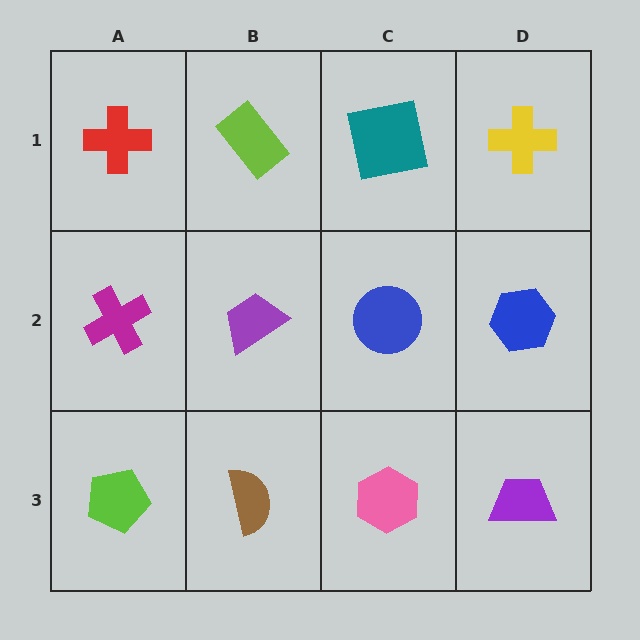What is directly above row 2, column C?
A teal square.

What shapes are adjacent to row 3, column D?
A blue hexagon (row 2, column D), a pink hexagon (row 3, column C).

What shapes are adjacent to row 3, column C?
A blue circle (row 2, column C), a brown semicircle (row 3, column B), a purple trapezoid (row 3, column D).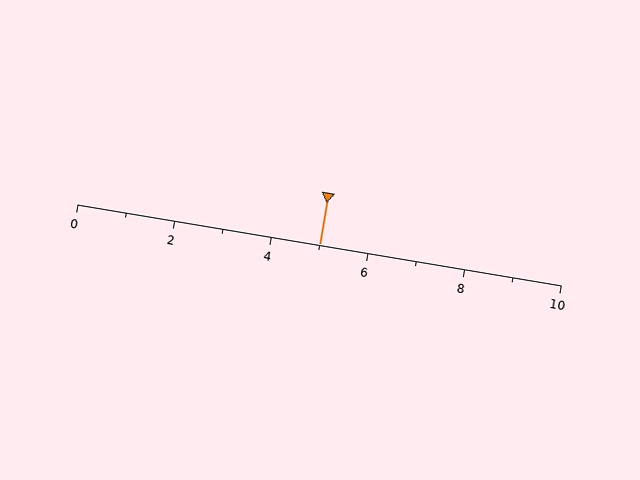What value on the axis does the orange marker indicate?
The marker indicates approximately 5.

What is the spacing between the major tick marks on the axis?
The major ticks are spaced 2 apart.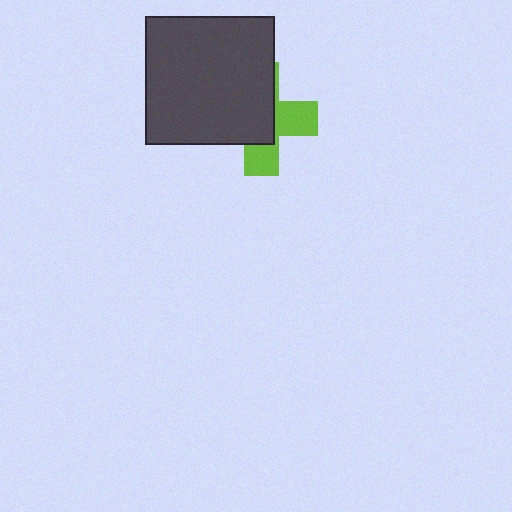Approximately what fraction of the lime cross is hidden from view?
Roughly 60% of the lime cross is hidden behind the dark gray square.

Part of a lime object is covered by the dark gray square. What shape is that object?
It is a cross.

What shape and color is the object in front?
The object in front is a dark gray square.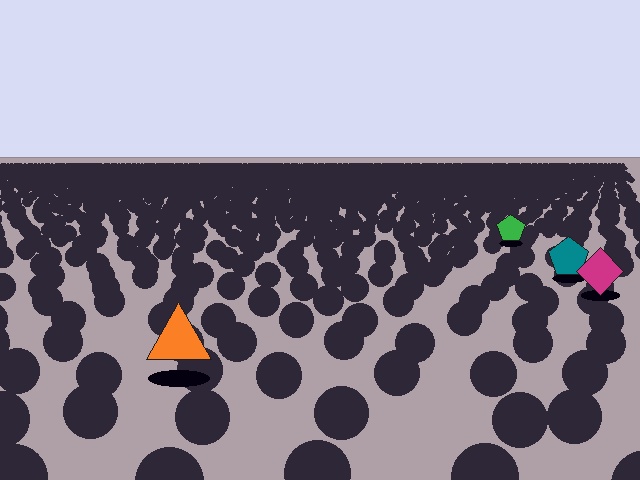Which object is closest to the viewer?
The orange triangle is closest. The texture marks near it are larger and more spread out.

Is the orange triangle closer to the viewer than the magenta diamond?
Yes. The orange triangle is closer — you can tell from the texture gradient: the ground texture is coarser near it.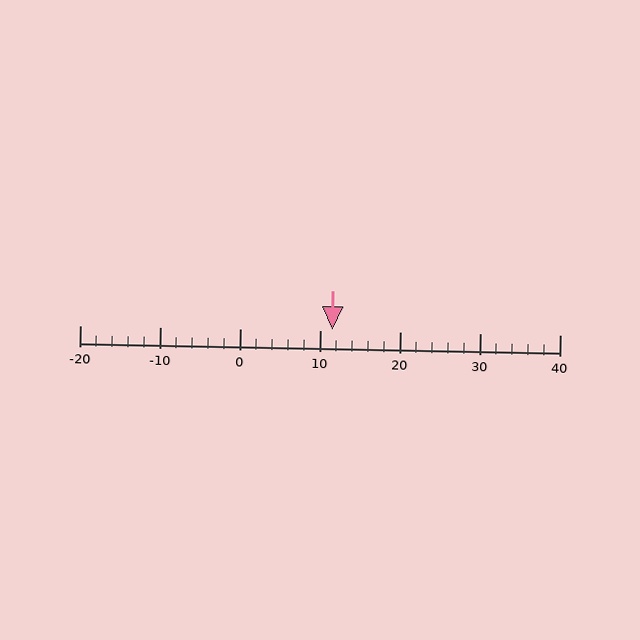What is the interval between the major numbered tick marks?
The major tick marks are spaced 10 units apart.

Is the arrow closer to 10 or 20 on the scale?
The arrow is closer to 10.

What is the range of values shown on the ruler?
The ruler shows values from -20 to 40.